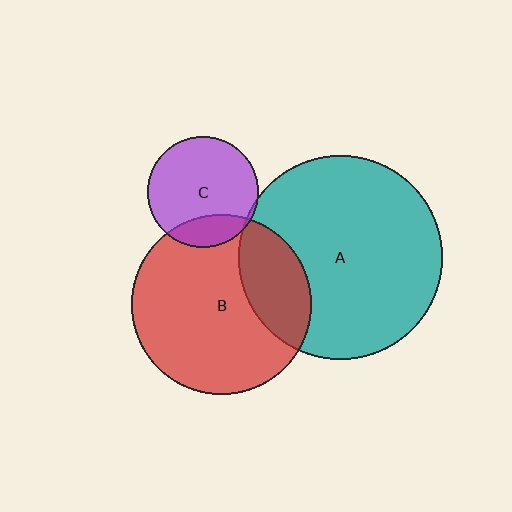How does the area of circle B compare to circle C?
Approximately 2.6 times.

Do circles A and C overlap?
Yes.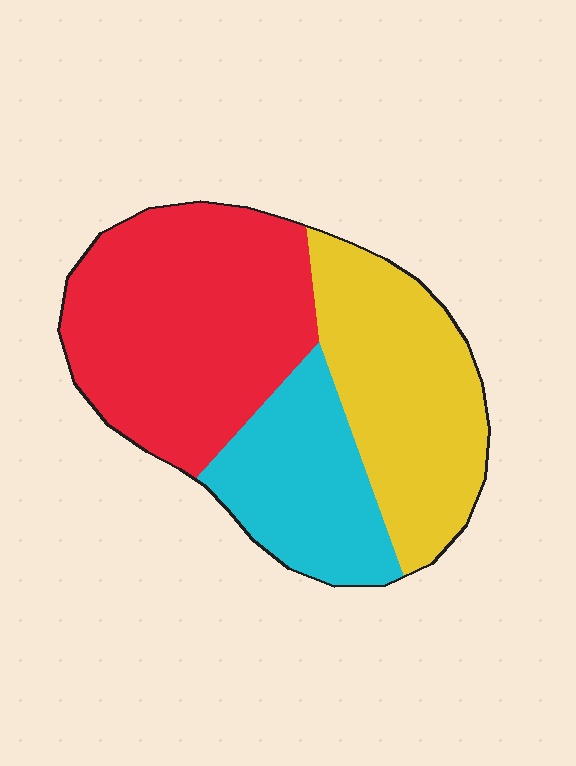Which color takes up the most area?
Red, at roughly 45%.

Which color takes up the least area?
Cyan, at roughly 25%.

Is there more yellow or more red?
Red.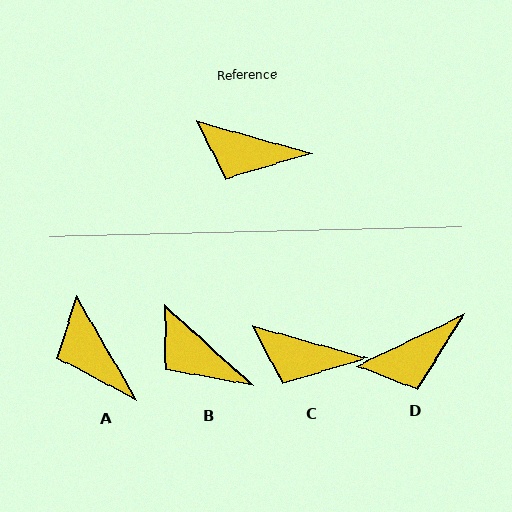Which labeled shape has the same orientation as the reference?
C.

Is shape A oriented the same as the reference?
No, it is off by about 44 degrees.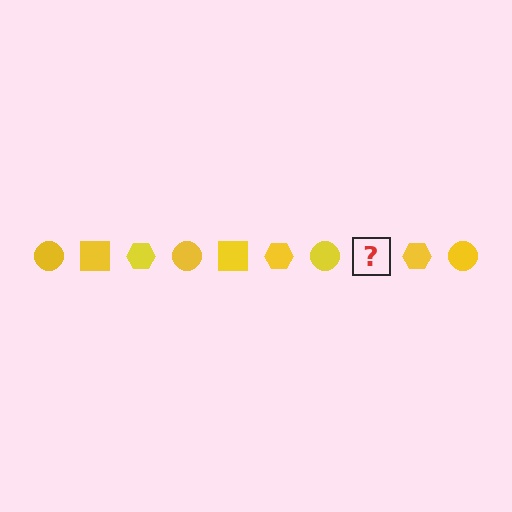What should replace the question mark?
The question mark should be replaced with a yellow square.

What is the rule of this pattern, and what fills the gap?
The rule is that the pattern cycles through circle, square, hexagon shapes in yellow. The gap should be filled with a yellow square.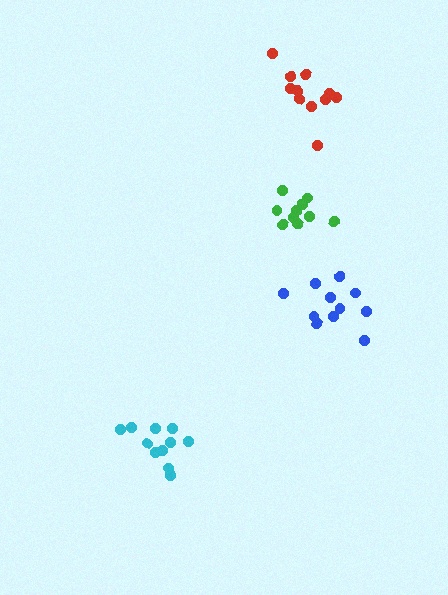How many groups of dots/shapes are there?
There are 4 groups.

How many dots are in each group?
Group 1: 10 dots, Group 2: 11 dots, Group 3: 11 dots, Group 4: 11 dots (43 total).